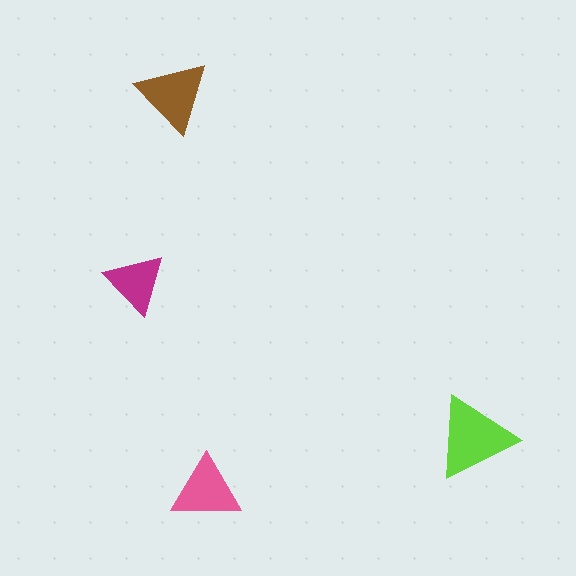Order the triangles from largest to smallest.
the lime one, the brown one, the pink one, the magenta one.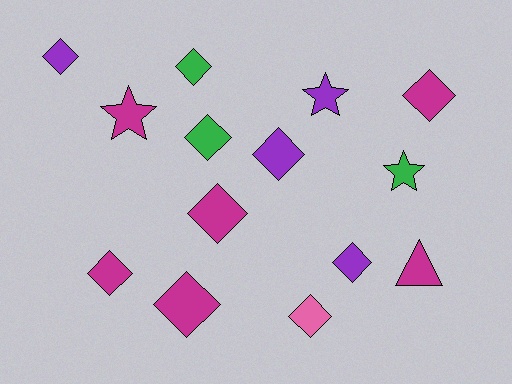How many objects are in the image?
There are 14 objects.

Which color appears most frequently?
Magenta, with 6 objects.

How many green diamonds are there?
There are 2 green diamonds.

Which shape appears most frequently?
Diamond, with 10 objects.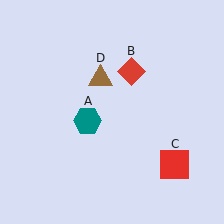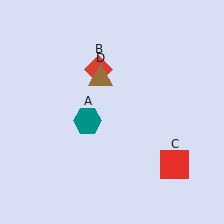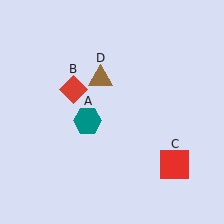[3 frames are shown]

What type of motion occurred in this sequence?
The red diamond (object B) rotated counterclockwise around the center of the scene.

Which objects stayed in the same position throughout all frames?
Teal hexagon (object A) and red square (object C) and brown triangle (object D) remained stationary.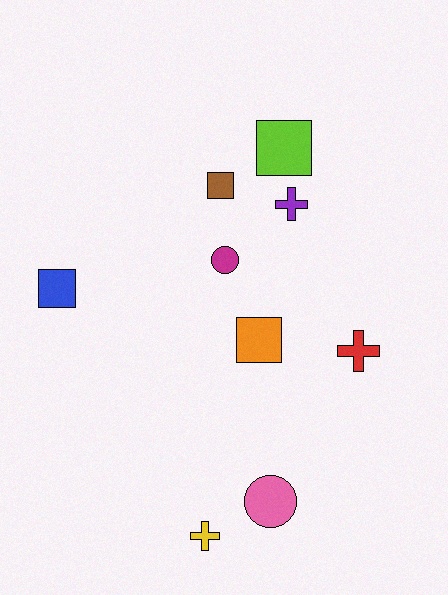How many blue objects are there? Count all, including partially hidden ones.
There is 1 blue object.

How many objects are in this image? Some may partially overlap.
There are 9 objects.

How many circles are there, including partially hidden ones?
There are 2 circles.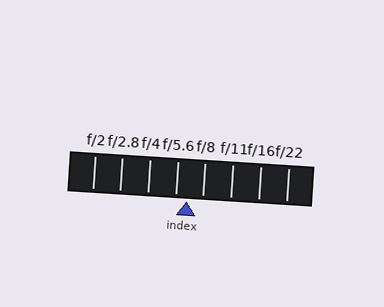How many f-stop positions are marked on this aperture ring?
There are 8 f-stop positions marked.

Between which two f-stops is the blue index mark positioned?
The index mark is between f/5.6 and f/8.